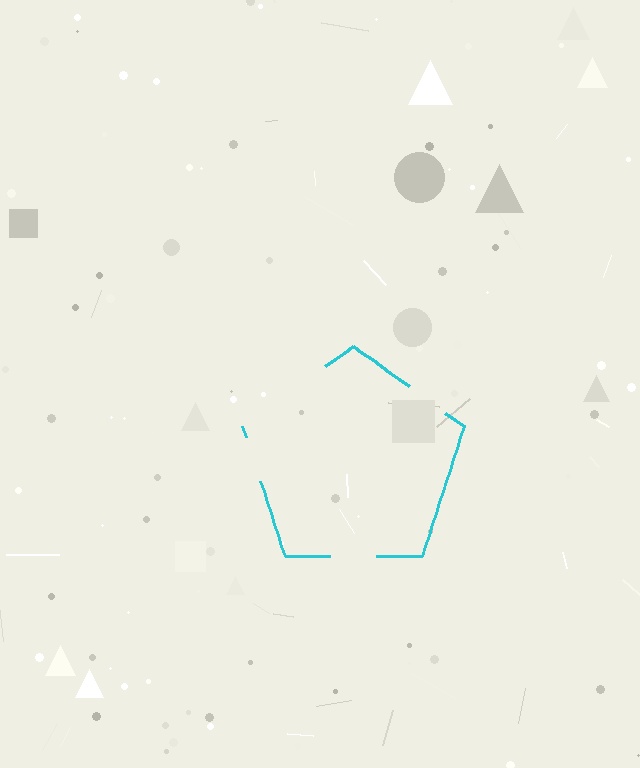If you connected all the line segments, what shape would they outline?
They would outline a pentagon.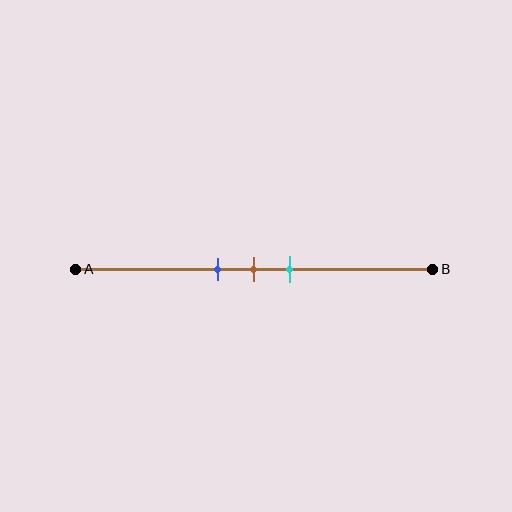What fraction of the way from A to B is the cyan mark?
The cyan mark is approximately 60% (0.6) of the way from A to B.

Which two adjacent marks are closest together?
The blue and brown marks are the closest adjacent pair.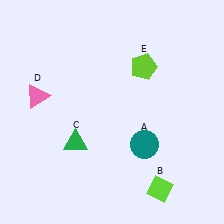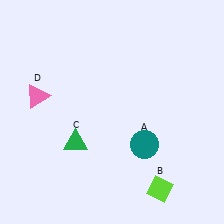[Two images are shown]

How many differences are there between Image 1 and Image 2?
There is 1 difference between the two images.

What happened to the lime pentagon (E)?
The lime pentagon (E) was removed in Image 2. It was in the top-right area of Image 1.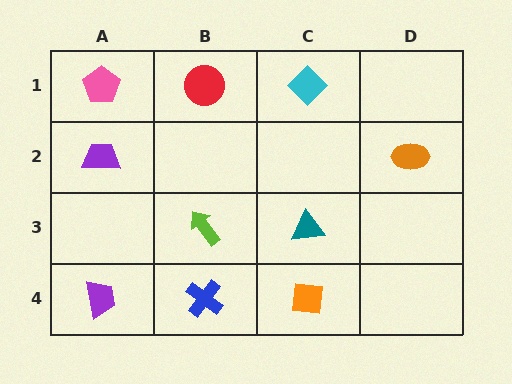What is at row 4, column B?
A blue cross.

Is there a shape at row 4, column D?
No, that cell is empty.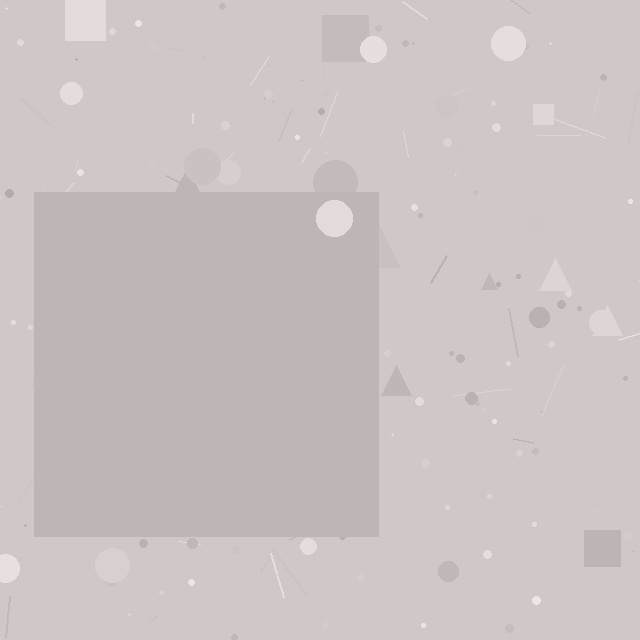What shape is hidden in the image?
A square is hidden in the image.